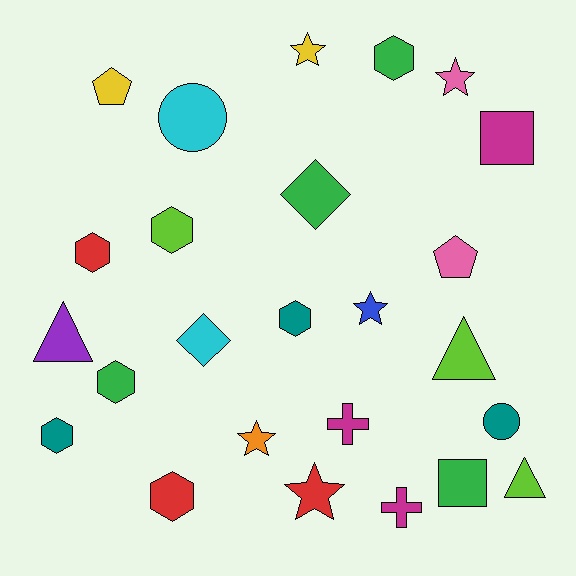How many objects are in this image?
There are 25 objects.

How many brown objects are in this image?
There are no brown objects.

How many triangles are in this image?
There are 3 triangles.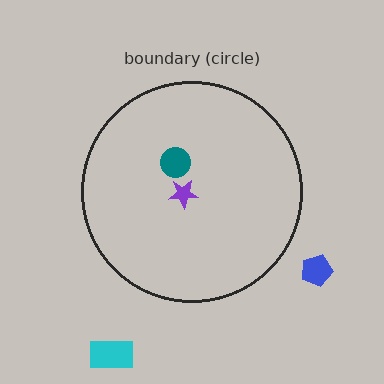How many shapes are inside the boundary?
2 inside, 2 outside.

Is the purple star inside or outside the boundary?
Inside.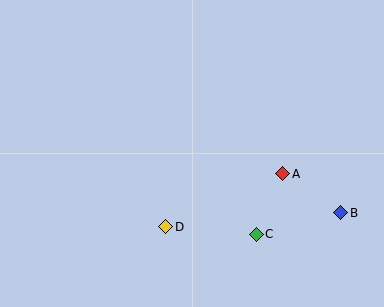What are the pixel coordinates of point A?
Point A is at (283, 174).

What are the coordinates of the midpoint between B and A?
The midpoint between B and A is at (312, 193).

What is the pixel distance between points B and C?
The distance between B and C is 87 pixels.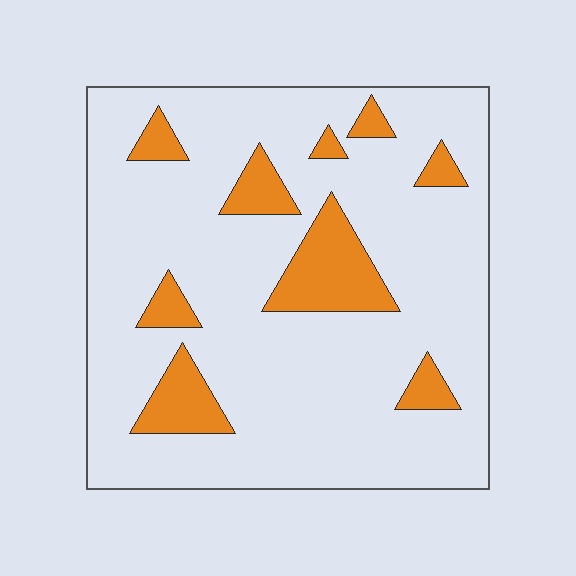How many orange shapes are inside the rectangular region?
9.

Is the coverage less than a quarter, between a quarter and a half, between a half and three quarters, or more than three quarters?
Less than a quarter.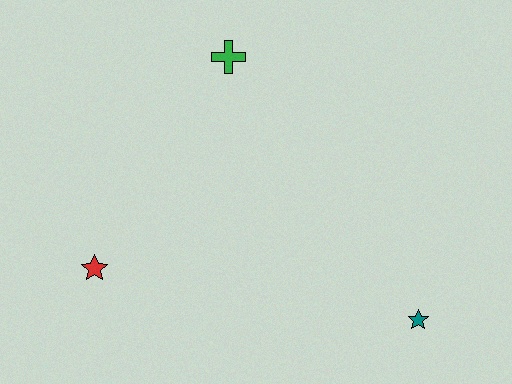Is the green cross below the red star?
No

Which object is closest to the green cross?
The red star is closest to the green cross.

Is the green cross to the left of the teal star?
Yes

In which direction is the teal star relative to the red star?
The teal star is to the right of the red star.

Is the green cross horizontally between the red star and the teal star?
Yes